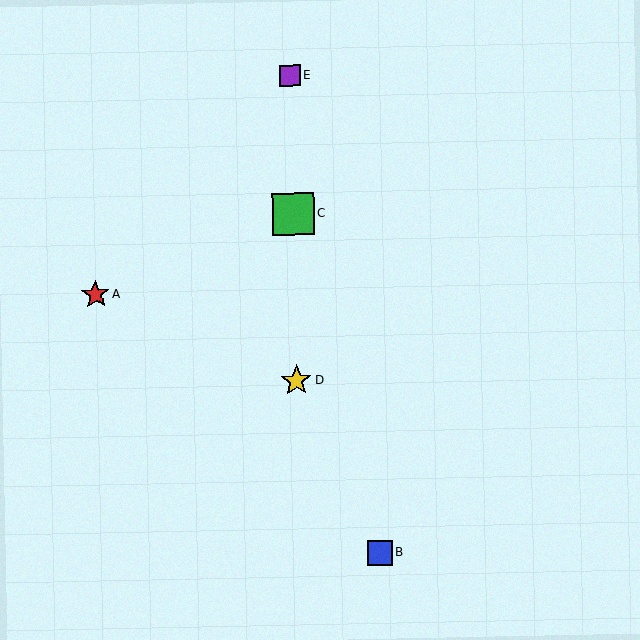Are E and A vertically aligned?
No, E is at x≈290 and A is at x≈96.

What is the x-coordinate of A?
Object A is at x≈96.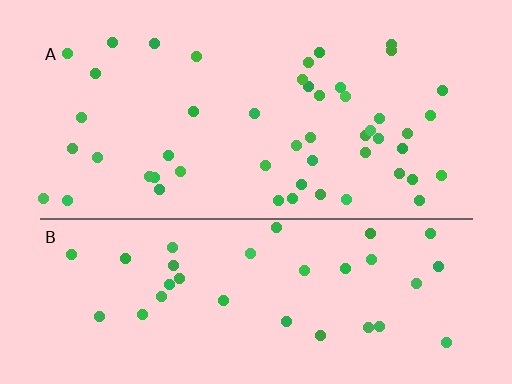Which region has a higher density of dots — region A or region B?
A (the top).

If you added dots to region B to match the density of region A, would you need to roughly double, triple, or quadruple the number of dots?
Approximately double.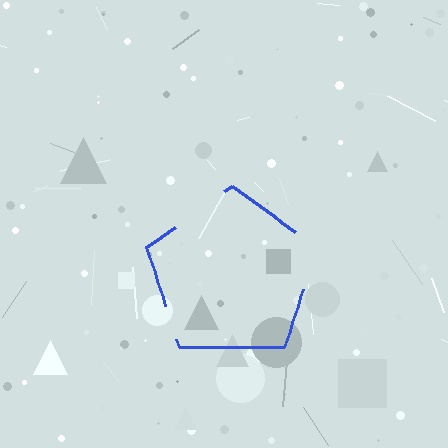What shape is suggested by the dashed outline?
The dashed outline suggests a pentagon.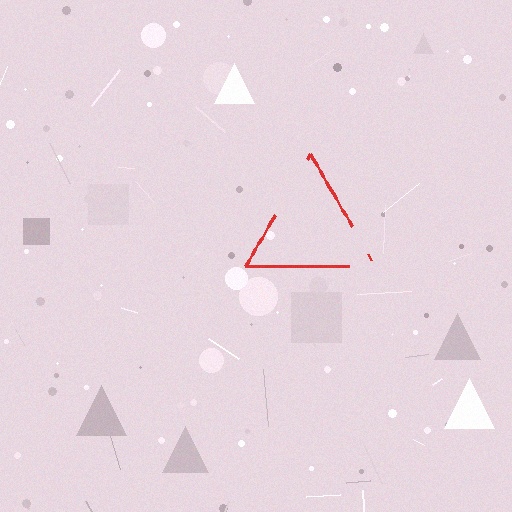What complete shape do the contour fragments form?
The contour fragments form a triangle.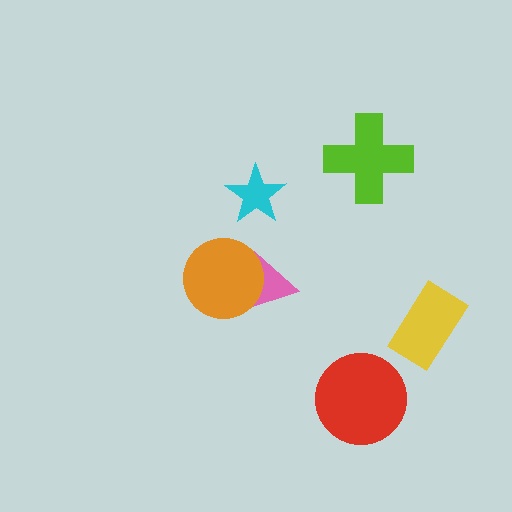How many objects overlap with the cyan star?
0 objects overlap with the cyan star.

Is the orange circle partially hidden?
No, no other shape covers it.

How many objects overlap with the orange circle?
1 object overlaps with the orange circle.